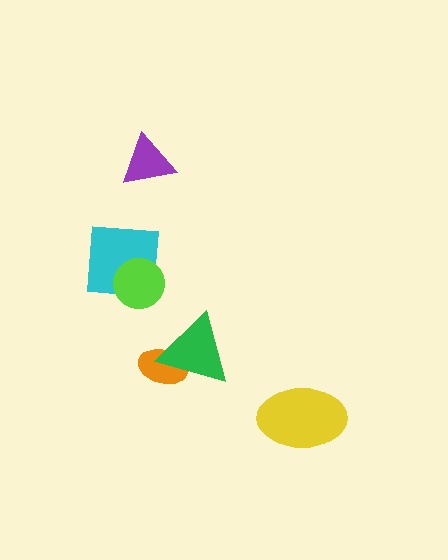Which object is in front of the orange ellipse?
The green triangle is in front of the orange ellipse.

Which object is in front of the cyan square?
The lime circle is in front of the cyan square.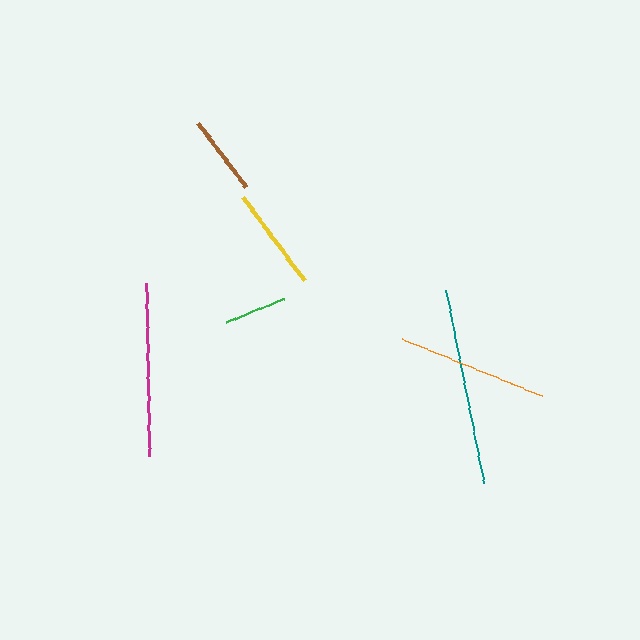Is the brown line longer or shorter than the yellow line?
The yellow line is longer than the brown line.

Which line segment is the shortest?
The green line is the shortest at approximately 62 pixels.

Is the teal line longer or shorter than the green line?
The teal line is longer than the green line.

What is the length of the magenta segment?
The magenta segment is approximately 173 pixels long.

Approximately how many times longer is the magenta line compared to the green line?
The magenta line is approximately 2.8 times the length of the green line.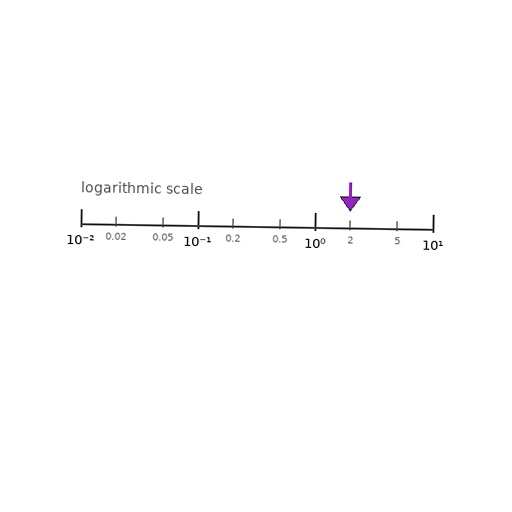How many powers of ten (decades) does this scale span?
The scale spans 3 decades, from 0.01 to 10.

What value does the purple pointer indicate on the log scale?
The pointer indicates approximately 2.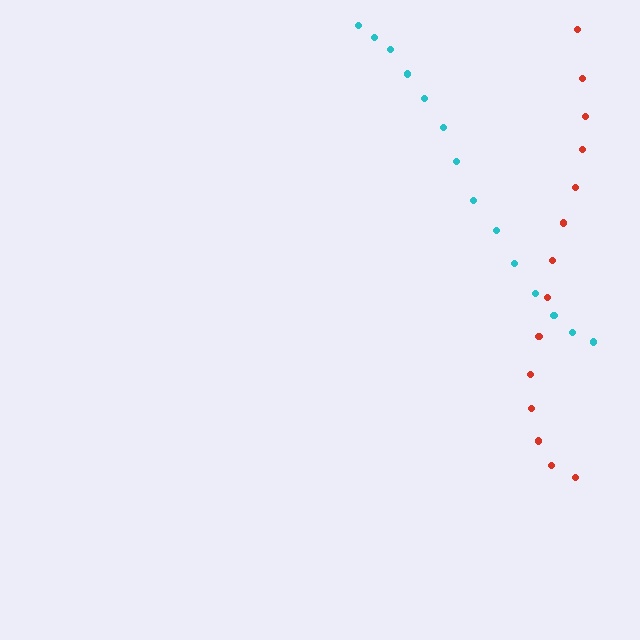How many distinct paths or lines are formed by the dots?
There are 2 distinct paths.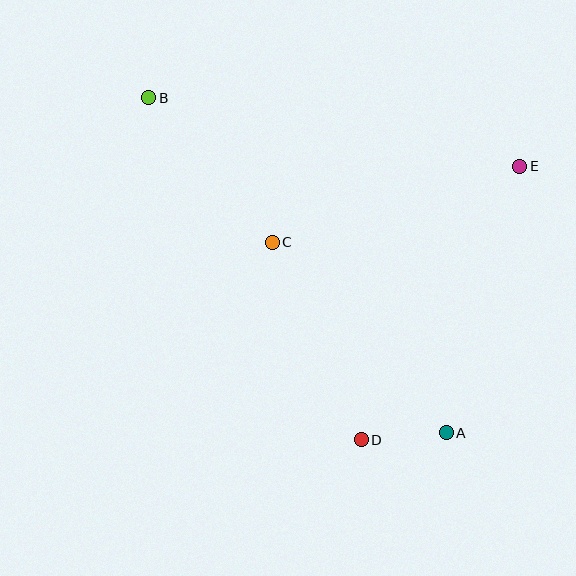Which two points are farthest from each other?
Points A and B are farthest from each other.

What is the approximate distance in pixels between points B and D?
The distance between B and D is approximately 403 pixels.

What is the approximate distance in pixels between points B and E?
The distance between B and E is approximately 377 pixels.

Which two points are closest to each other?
Points A and D are closest to each other.